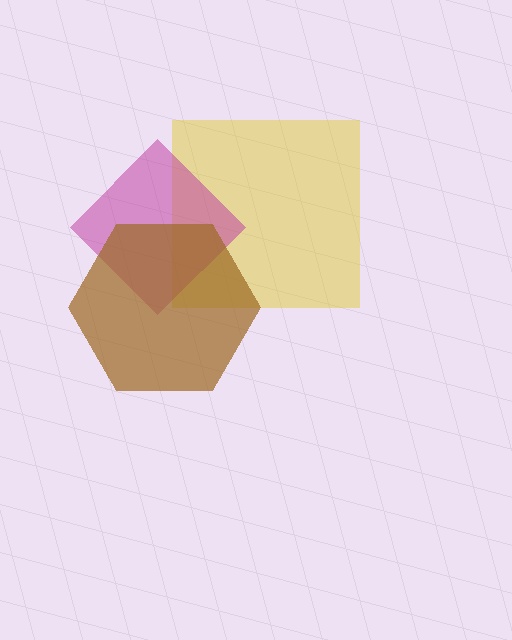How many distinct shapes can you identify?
There are 3 distinct shapes: a yellow square, a magenta diamond, a brown hexagon.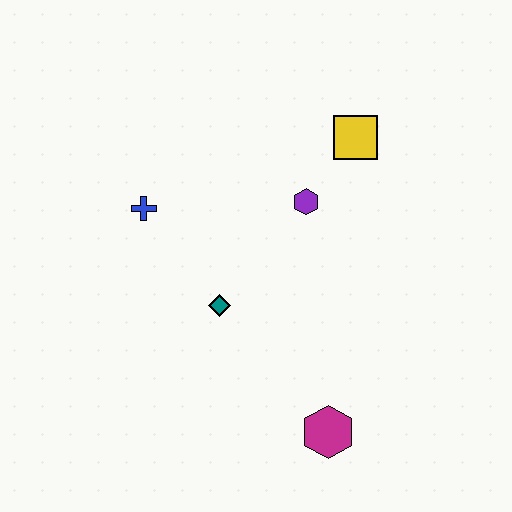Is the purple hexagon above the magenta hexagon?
Yes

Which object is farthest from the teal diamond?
The yellow square is farthest from the teal diamond.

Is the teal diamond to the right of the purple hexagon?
No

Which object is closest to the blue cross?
The teal diamond is closest to the blue cross.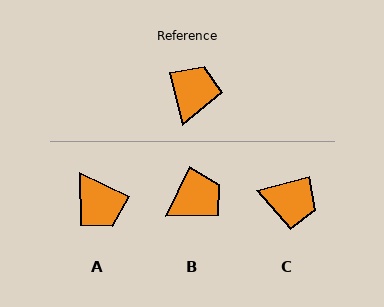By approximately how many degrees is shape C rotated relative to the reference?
Approximately 89 degrees clockwise.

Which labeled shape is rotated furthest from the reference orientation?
A, about 129 degrees away.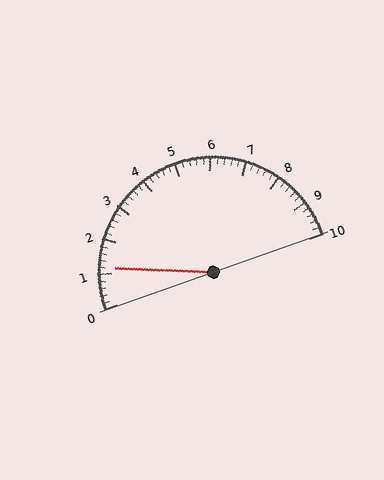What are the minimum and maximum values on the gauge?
The gauge ranges from 0 to 10.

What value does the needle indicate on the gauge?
The needle indicates approximately 1.2.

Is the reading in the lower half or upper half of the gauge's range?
The reading is in the lower half of the range (0 to 10).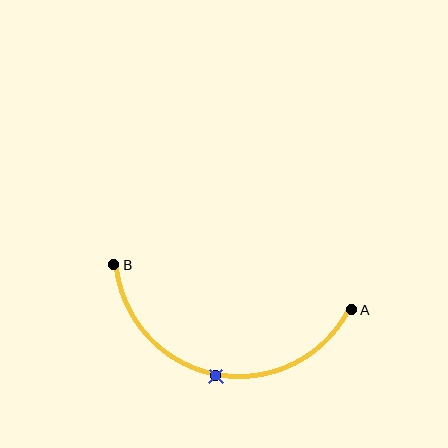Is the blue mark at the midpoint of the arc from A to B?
Yes. The blue mark lies on the arc at equal arc-length from both A and B — it is the arc midpoint.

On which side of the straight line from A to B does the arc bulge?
The arc bulges below the straight line connecting A and B.